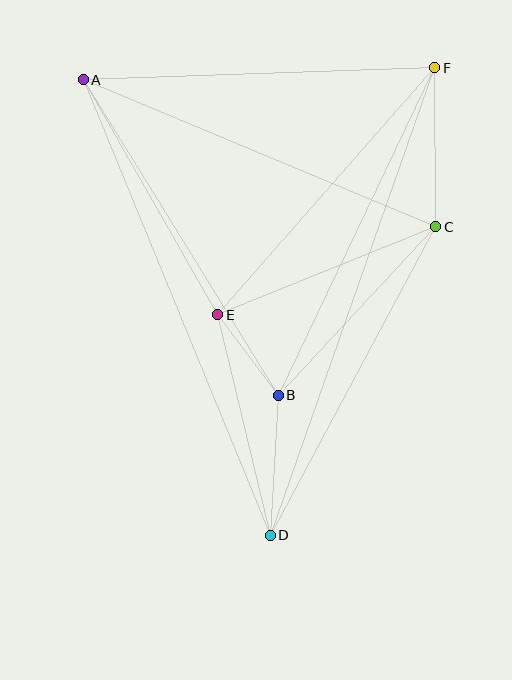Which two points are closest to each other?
Points B and E are closest to each other.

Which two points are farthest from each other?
Points D and F are farthest from each other.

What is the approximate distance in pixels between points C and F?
The distance between C and F is approximately 159 pixels.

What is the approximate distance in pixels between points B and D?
The distance between B and D is approximately 140 pixels.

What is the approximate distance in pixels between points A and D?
The distance between A and D is approximately 492 pixels.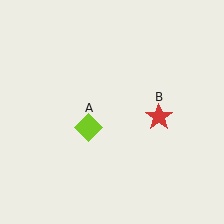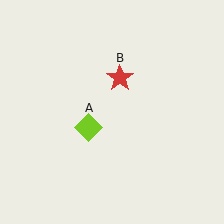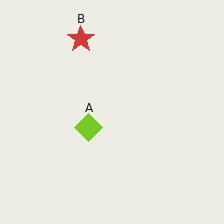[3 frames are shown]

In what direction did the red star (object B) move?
The red star (object B) moved up and to the left.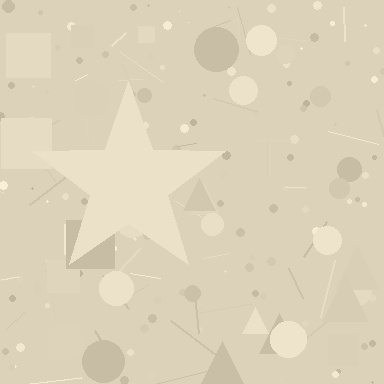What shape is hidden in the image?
A star is hidden in the image.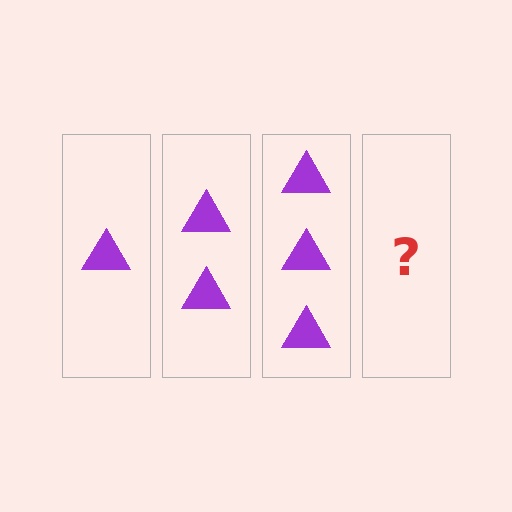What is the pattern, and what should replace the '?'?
The pattern is that each step adds one more triangle. The '?' should be 4 triangles.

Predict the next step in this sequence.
The next step is 4 triangles.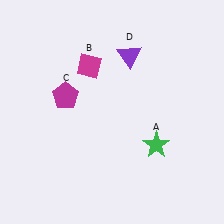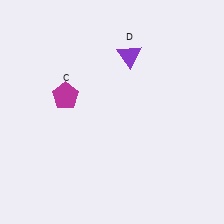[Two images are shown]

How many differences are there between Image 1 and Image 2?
There are 2 differences between the two images.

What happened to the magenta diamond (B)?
The magenta diamond (B) was removed in Image 2. It was in the top-left area of Image 1.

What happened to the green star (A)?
The green star (A) was removed in Image 2. It was in the bottom-right area of Image 1.